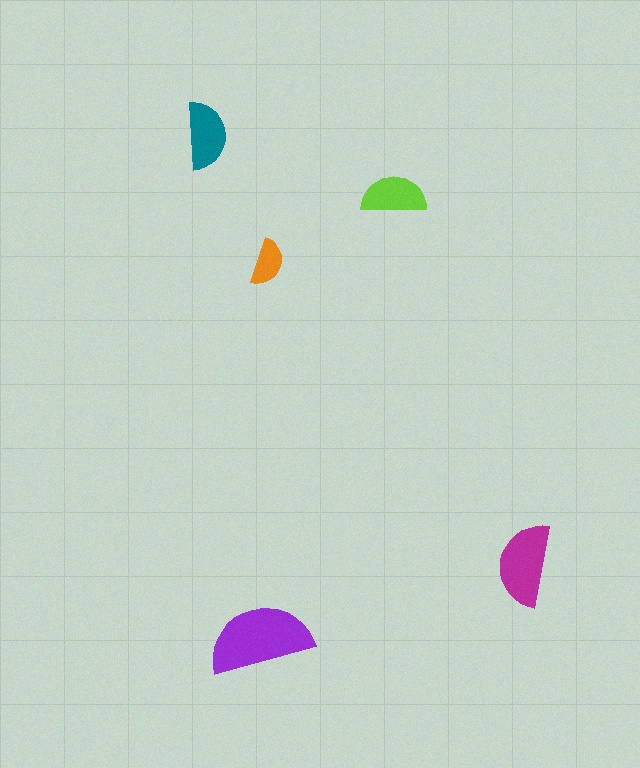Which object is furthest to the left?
The teal semicircle is leftmost.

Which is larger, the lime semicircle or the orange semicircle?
The lime one.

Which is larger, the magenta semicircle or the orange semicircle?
The magenta one.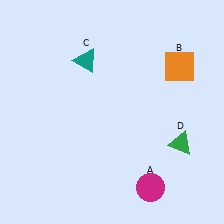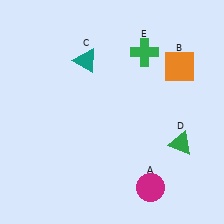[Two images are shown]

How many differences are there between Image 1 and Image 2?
There is 1 difference between the two images.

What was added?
A green cross (E) was added in Image 2.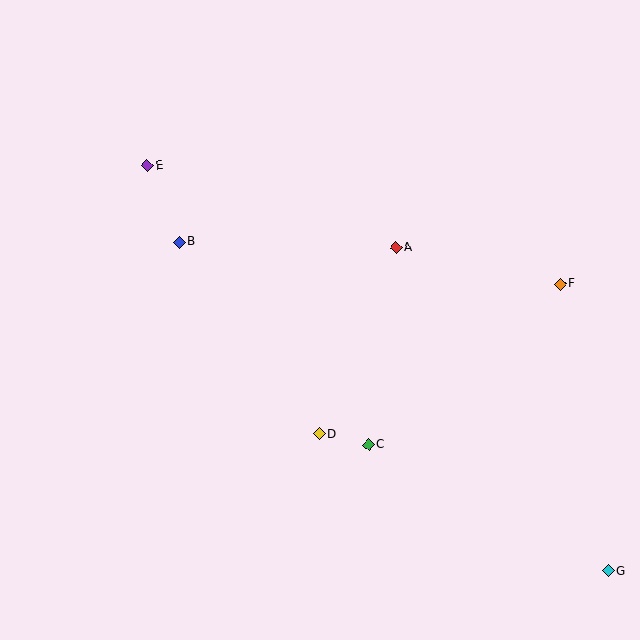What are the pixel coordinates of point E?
Point E is at (147, 166).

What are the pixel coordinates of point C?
Point C is at (369, 445).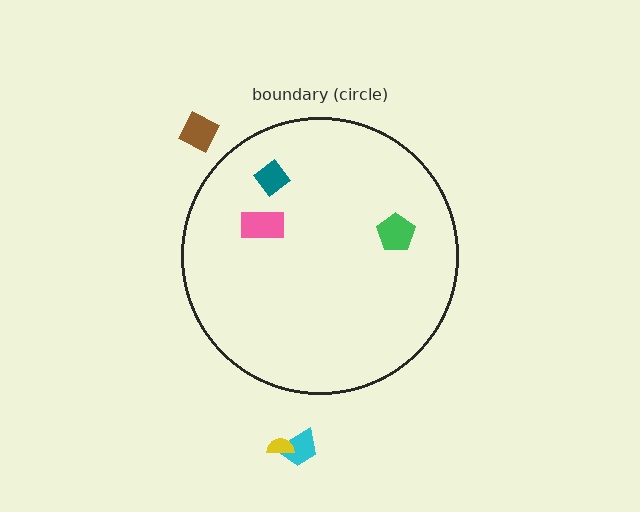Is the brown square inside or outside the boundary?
Outside.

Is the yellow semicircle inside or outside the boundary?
Outside.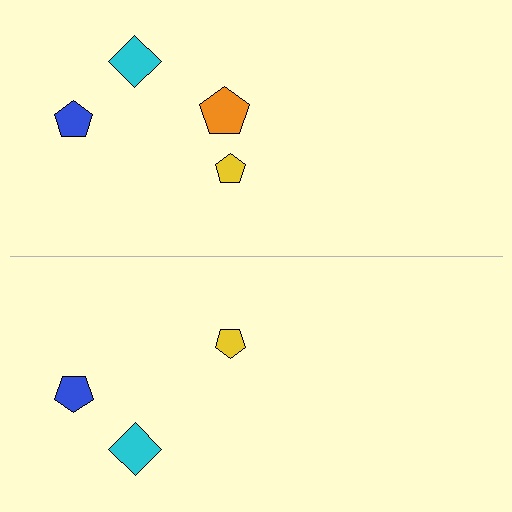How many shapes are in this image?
There are 7 shapes in this image.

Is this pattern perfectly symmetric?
No, the pattern is not perfectly symmetric. A orange pentagon is missing from the bottom side.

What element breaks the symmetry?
A orange pentagon is missing from the bottom side.